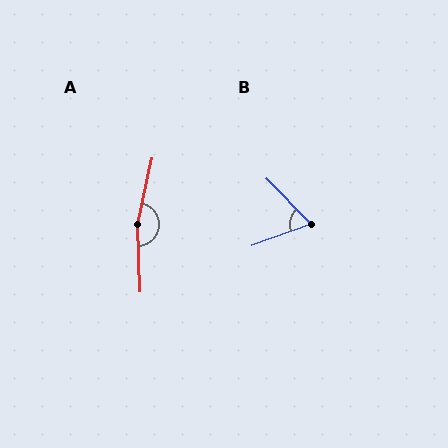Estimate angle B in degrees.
Approximately 66 degrees.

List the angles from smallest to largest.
B (66°), A (165°).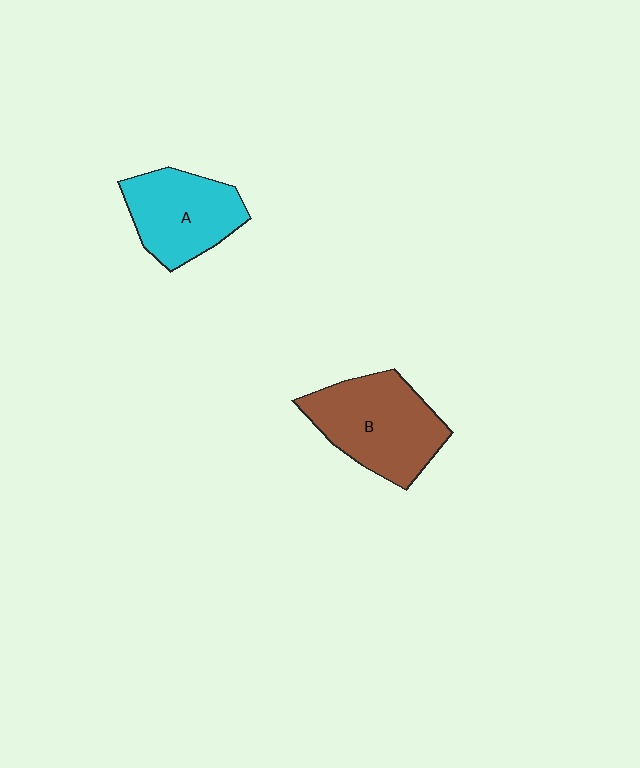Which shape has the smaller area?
Shape A (cyan).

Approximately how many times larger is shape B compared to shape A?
Approximately 1.2 times.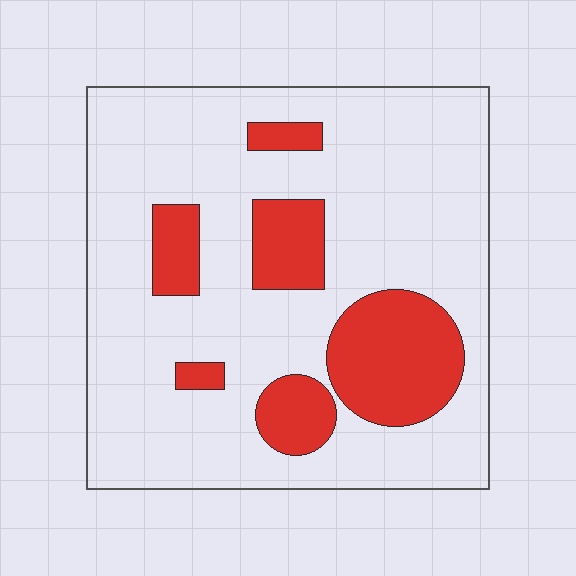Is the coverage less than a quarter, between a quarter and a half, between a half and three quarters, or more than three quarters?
Less than a quarter.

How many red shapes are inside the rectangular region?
6.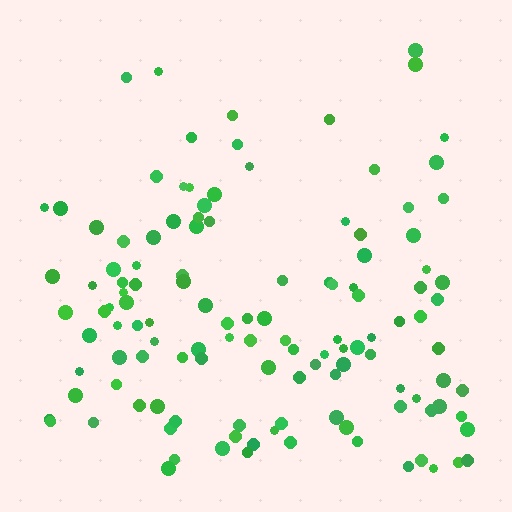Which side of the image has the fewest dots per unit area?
The top.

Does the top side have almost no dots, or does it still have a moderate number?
Still a moderate number, just noticeably fewer than the bottom.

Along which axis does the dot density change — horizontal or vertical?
Vertical.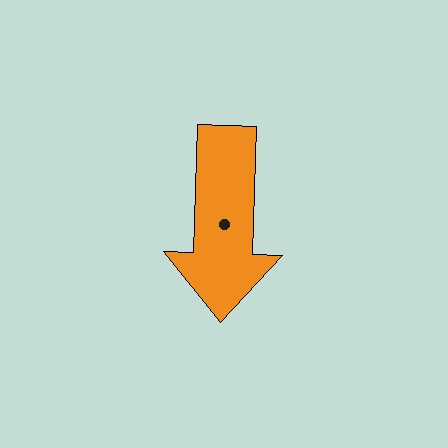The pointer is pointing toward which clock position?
Roughly 6 o'clock.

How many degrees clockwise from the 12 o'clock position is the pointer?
Approximately 182 degrees.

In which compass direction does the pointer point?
South.